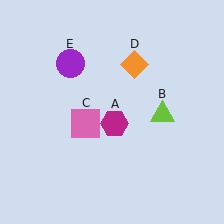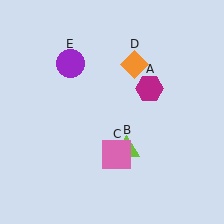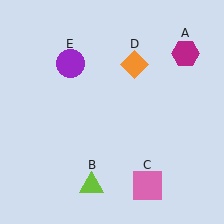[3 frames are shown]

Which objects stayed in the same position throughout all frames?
Orange diamond (object D) and purple circle (object E) remained stationary.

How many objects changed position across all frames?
3 objects changed position: magenta hexagon (object A), lime triangle (object B), pink square (object C).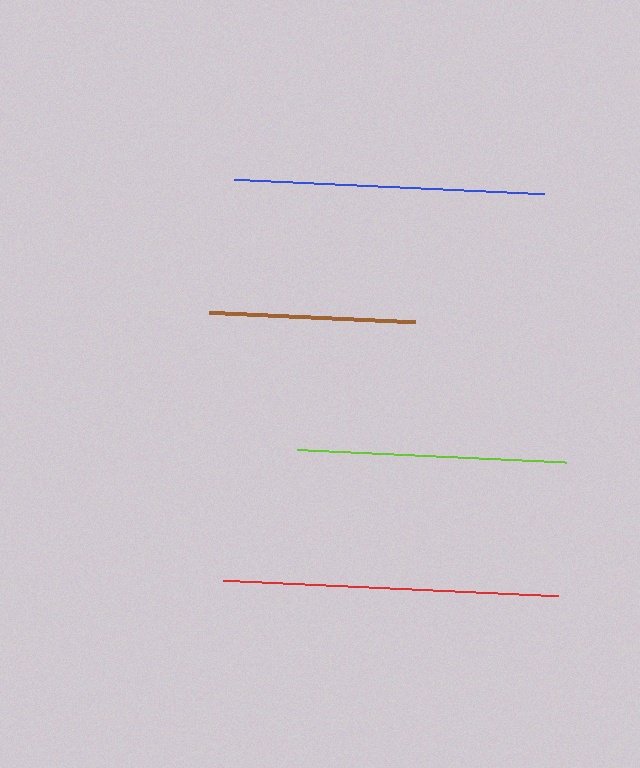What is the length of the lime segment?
The lime segment is approximately 269 pixels long.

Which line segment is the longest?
The red line is the longest at approximately 336 pixels.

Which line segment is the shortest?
The brown line is the shortest at approximately 206 pixels.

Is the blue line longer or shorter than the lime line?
The blue line is longer than the lime line.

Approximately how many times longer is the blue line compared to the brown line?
The blue line is approximately 1.5 times the length of the brown line.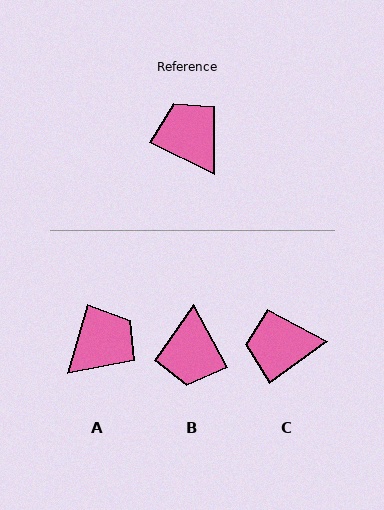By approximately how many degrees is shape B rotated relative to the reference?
Approximately 145 degrees counter-clockwise.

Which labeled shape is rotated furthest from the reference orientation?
B, about 145 degrees away.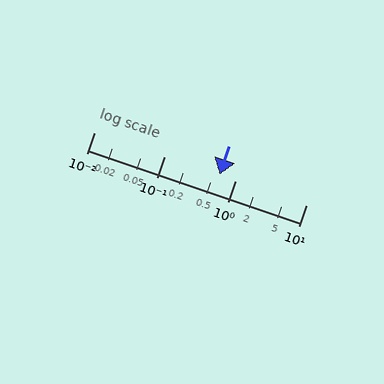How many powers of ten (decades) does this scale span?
The scale spans 3 decades, from 0.01 to 10.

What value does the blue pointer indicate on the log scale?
The pointer indicates approximately 0.59.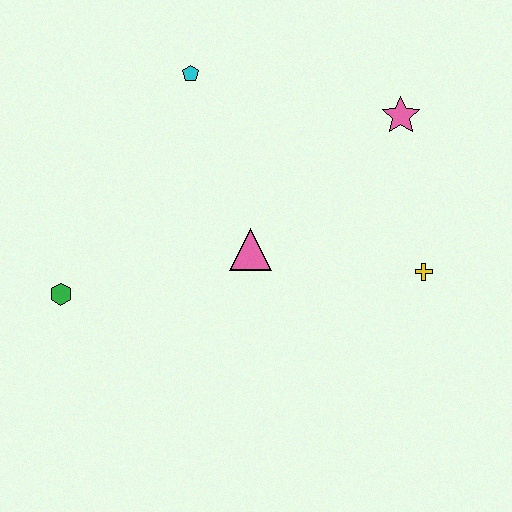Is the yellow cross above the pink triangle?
No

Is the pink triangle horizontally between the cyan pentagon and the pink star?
Yes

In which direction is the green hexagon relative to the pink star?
The green hexagon is to the left of the pink star.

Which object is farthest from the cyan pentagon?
The yellow cross is farthest from the cyan pentagon.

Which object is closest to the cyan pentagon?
The pink triangle is closest to the cyan pentagon.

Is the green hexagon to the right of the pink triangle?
No